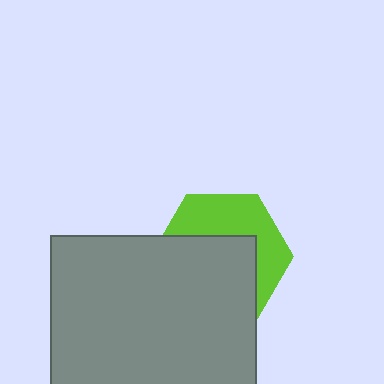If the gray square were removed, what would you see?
You would see the complete lime hexagon.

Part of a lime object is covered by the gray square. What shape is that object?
It is a hexagon.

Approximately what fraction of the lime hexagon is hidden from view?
Roughly 57% of the lime hexagon is hidden behind the gray square.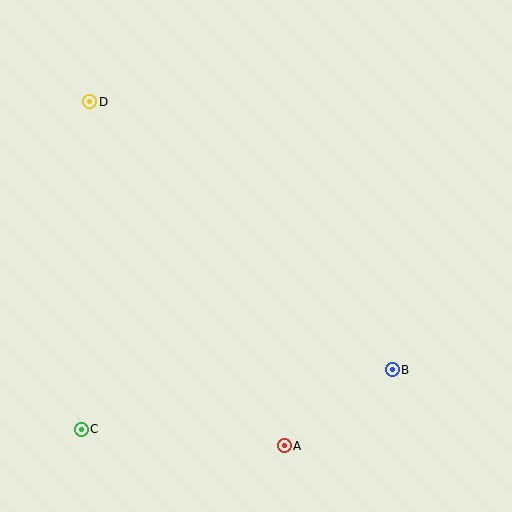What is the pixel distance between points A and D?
The distance between A and D is 395 pixels.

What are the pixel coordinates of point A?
Point A is at (284, 446).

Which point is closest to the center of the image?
Point B at (392, 370) is closest to the center.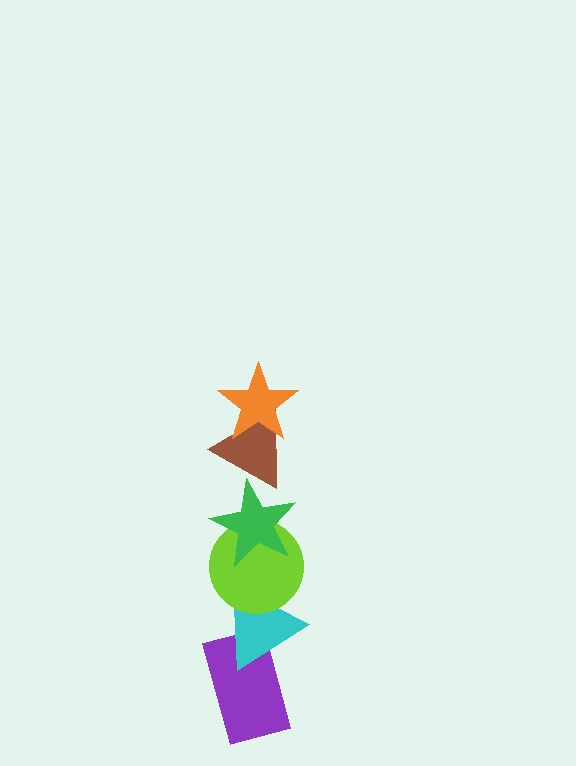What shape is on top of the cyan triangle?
The lime circle is on top of the cyan triangle.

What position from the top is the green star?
The green star is 3rd from the top.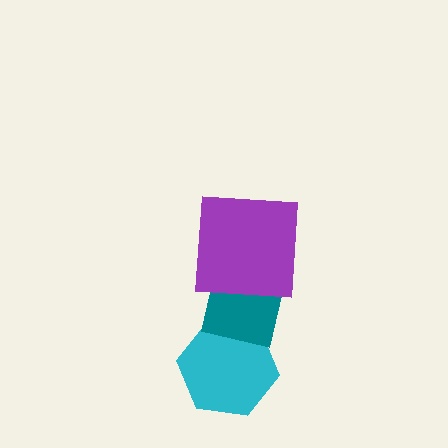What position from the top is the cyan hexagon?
The cyan hexagon is 3rd from the top.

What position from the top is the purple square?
The purple square is 1st from the top.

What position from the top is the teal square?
The teal square is 2nd from the top.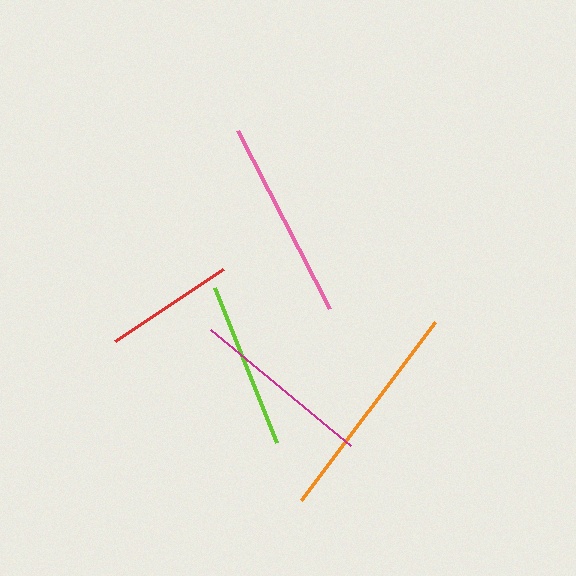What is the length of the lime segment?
The lime segment is approximately 167 pixels long.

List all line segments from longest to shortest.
From longest to shortest: orange, pink, magenta, lime, red.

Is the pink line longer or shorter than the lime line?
The pink line is longer than the lime line.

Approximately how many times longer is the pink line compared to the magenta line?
The pink line is approximately 1.1 times the length of the magenta line.